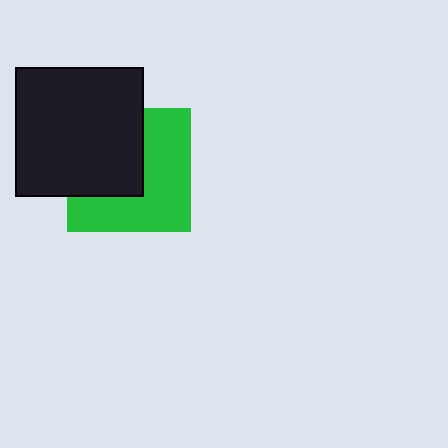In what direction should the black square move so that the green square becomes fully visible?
The black square should move toward the upper-left. That is the shortest direction to clear the overlap and leave the green square fully visible.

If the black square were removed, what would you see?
You would see the complete green square.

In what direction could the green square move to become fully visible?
The green square could move toward the lower-right. That would shift it out from behind the black square entirely.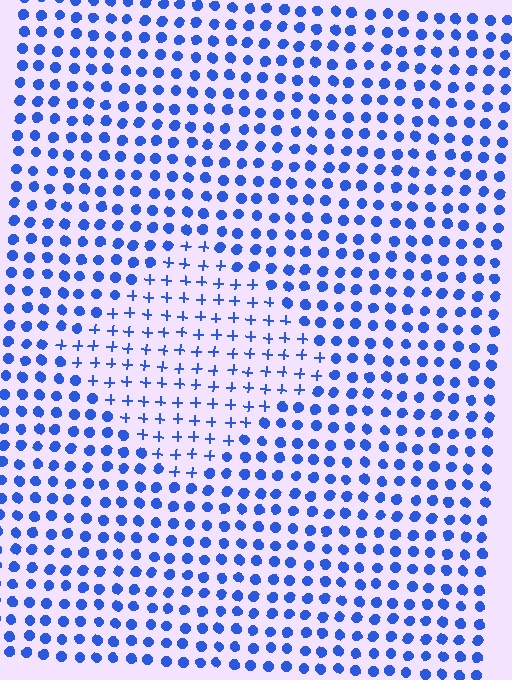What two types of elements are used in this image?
The image uses plus signs inside the diamond region and circles outside it.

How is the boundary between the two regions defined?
The boundary is defined by a change in element shape: plus signs inside vs. circles outside. All elements share the same color and spacing.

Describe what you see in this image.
The image is filled with small blue elements arranged in a uniform grid. A diamond-shaped region contains plus signs, while the surrounding area contains circles. The boundary is defined purely by the change in element shape.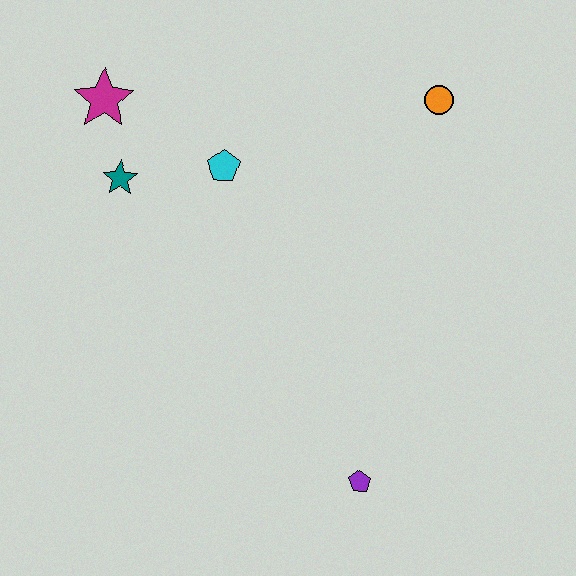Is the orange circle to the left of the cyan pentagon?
No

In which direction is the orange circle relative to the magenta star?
The orange circle is to the right of the magenta star.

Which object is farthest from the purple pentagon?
The magenta star is farthest from the purple pentagon.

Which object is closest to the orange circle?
The cyan pentagon is closest to the orange circle.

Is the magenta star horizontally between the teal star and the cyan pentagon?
No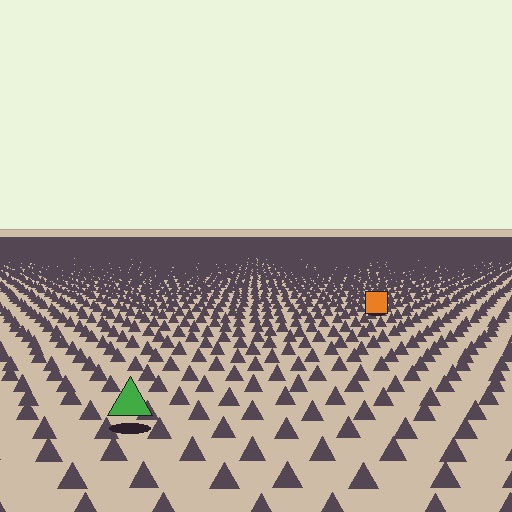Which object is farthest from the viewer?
The orange square is farthest from the viewer. It appears smaller and the ground texture around it is denser.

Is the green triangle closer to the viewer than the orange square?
Yes. The green triangle is closer — you can tell from the texture gradient: the ground texture is coarser near it.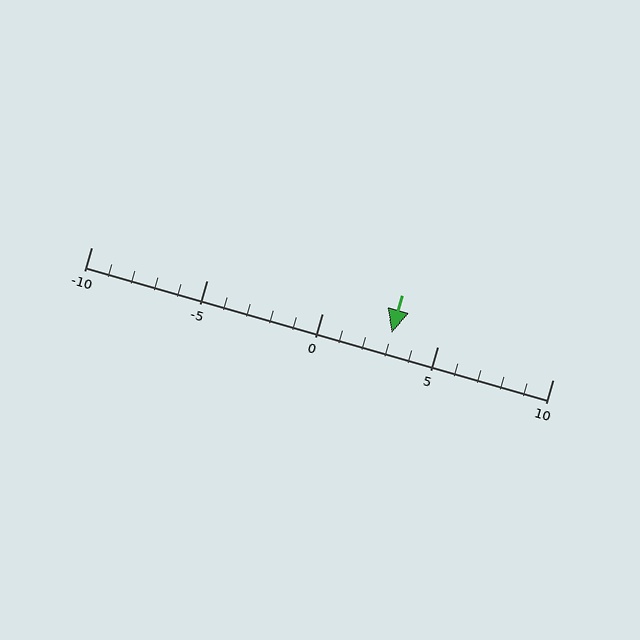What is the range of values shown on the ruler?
The ruler shows values from -10 to 10.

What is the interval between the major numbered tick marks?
The major tick marks are spaced 5 units apart.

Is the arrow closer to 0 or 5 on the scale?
The arrow is closer to 5.